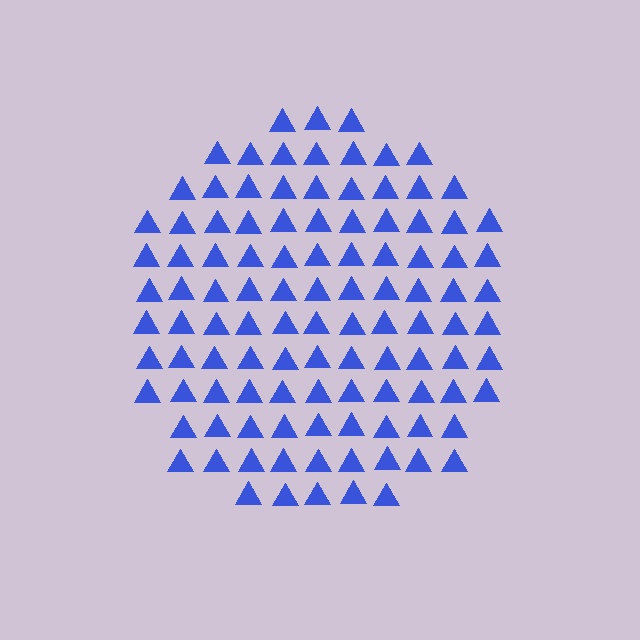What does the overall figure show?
The overall figure shows a circle.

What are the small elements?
The small elements are triangles.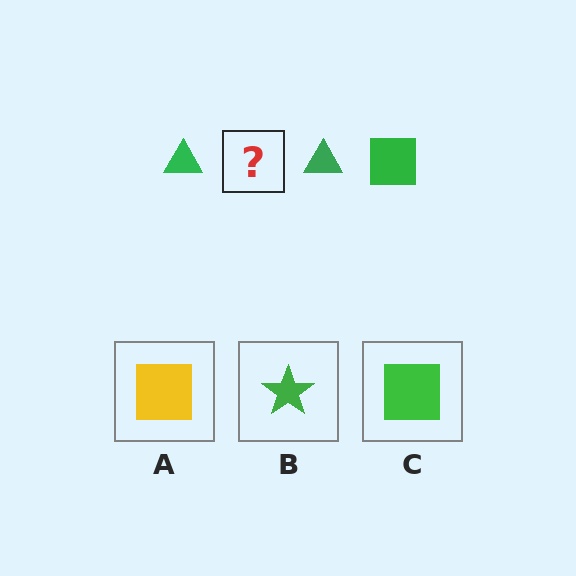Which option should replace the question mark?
Option C.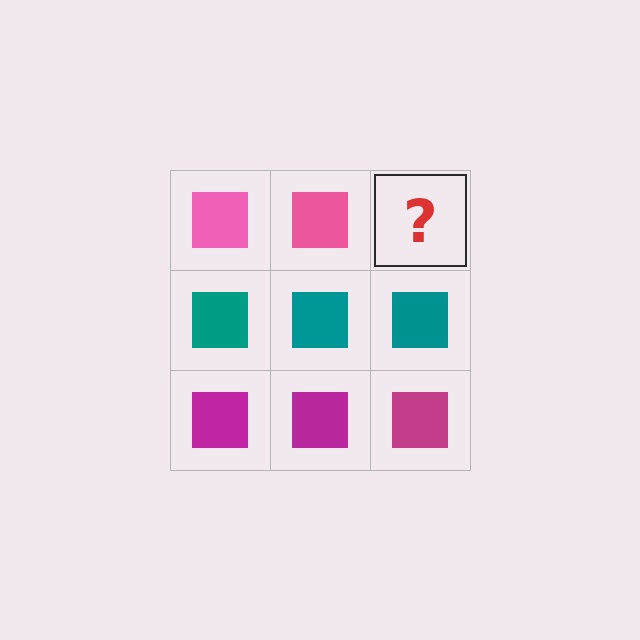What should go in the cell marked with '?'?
The missing cell should contain a pink square.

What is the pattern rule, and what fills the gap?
The rule is that each row has a consistent color. The gap should be filled with a pink square.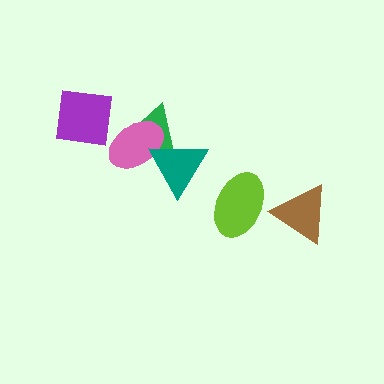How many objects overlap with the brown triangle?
0 objects overlap with the brown triangle.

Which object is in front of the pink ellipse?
The teal triangle is in front of the pink ellipse.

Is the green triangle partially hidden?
Yes, it is partially covered by another shape.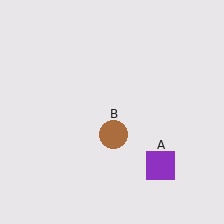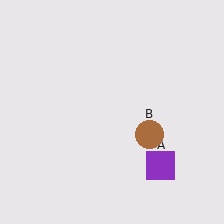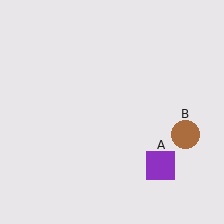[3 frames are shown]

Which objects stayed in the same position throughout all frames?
Purple square (object A) remained stationary.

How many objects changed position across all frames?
1 object changed position: brown circle (object B).